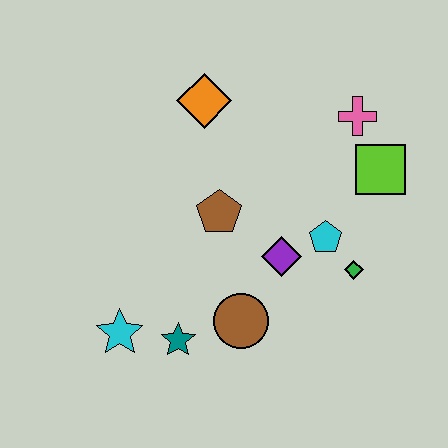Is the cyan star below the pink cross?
Yes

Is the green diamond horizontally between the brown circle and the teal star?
No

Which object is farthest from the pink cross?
The cyan star is farthest from the pink cross.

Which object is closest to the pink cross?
The lime square is closest to the pink cross.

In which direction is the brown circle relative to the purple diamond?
The brown circle is below the purple diamond.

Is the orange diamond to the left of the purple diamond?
Yes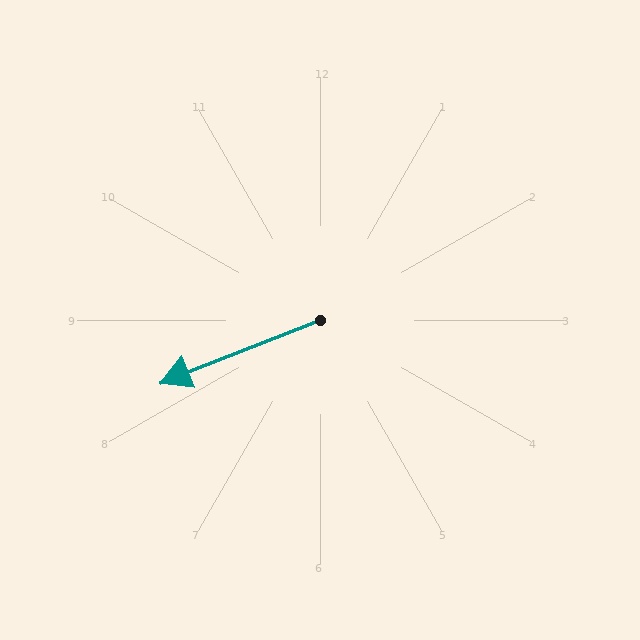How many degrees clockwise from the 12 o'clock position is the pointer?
Approximately 249 degrees.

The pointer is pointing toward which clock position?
Roughly 8 o'clock.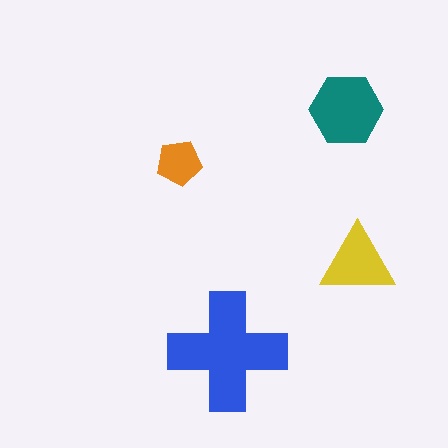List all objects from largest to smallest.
The blue cross, the teal hexagon, the yellow triangle, the orange pentagon.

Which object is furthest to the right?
The yellow triangle is rightmost.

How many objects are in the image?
There are 4 objects in the image.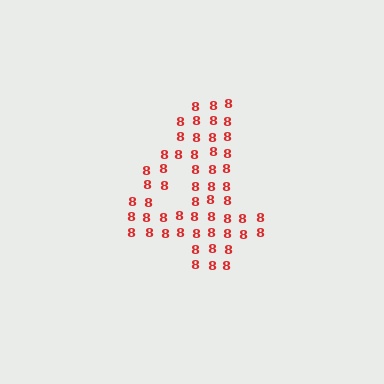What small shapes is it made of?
It is made of small digit 8's.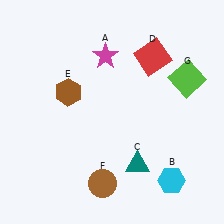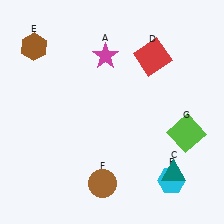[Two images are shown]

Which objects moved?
The objects that moved are: the teal triangle (C), the brown hexagon (E), the lime square (G).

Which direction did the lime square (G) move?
The lime square (G) moved down.